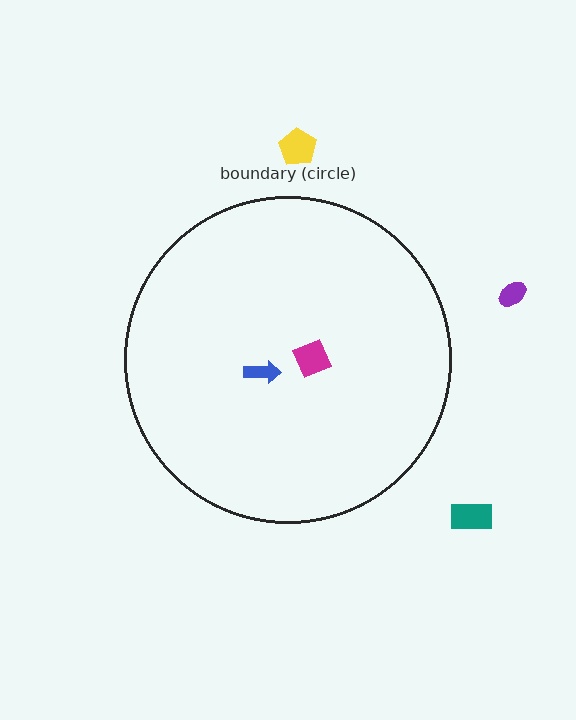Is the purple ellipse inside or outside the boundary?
Outside.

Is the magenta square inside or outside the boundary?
Inside.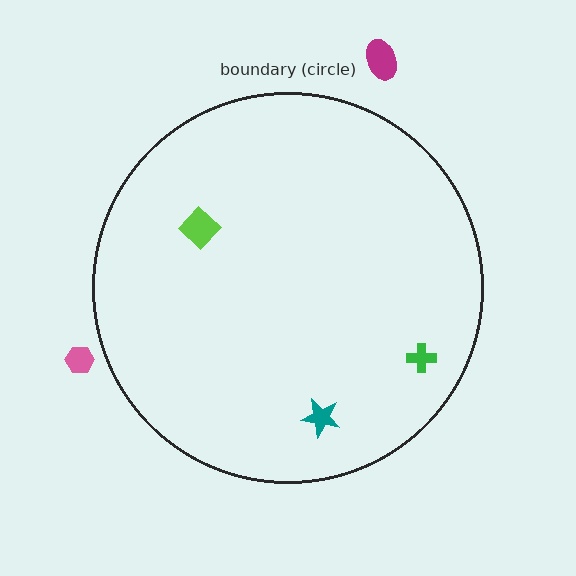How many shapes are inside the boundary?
3 inside, 2 outside.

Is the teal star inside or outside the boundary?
Inside.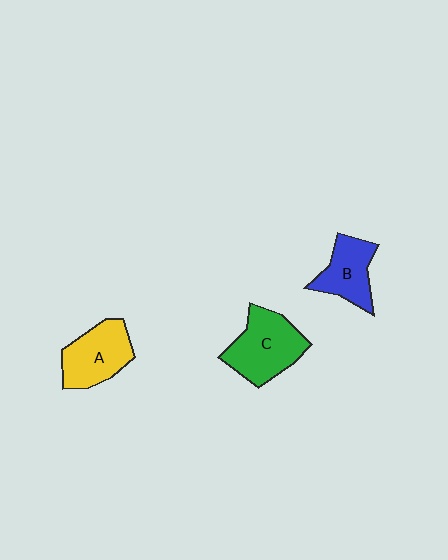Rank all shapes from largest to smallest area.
From largest to smallest: C (green), A (yellow), B (blue).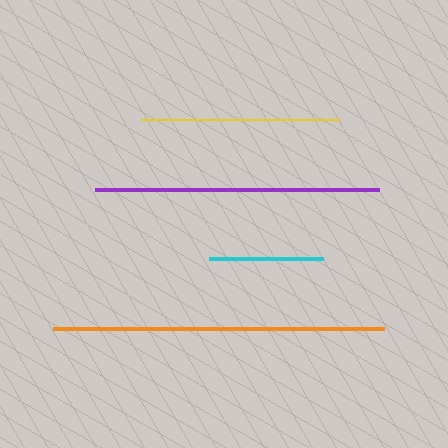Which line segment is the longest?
The orange line is the longest at approximately 331 pixels.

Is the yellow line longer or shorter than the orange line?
The orange line is longer than the yellow line.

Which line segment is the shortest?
The cyan line is the shortest at approximately 114 pixels.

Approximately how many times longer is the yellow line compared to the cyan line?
The yellow line is approximately 1.7 times the length of the cyan line.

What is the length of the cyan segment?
The cyan segment is approximately 114 pixels long.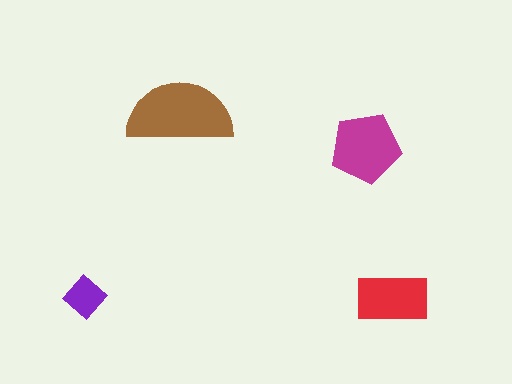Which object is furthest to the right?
The red rectangle is rightmost.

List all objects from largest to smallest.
The brown semicircle, the magenta pentagon, the red rectangle, the purple diamond.